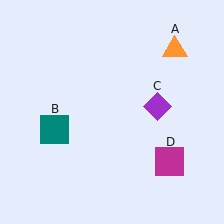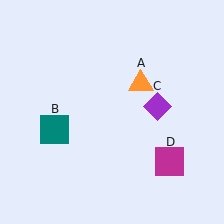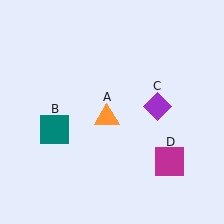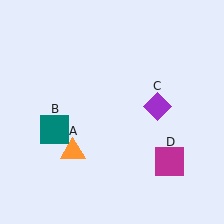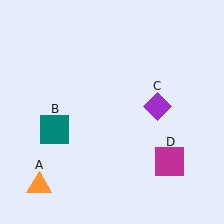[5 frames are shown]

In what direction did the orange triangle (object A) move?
The orange triangle (object A) moved down and to the left.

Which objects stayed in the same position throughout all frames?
Teal square (object B) and purple diamond (object C) and magenta square (object D) remained stationary.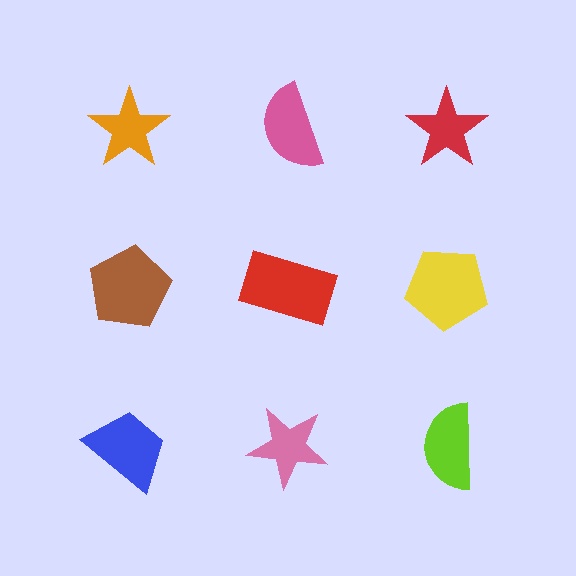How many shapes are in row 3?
3 shapes.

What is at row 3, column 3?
A lime semicircle.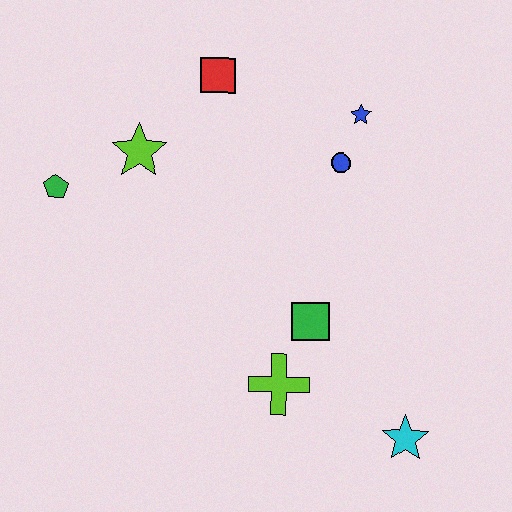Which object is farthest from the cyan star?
The green pentagon is farthest from the cyan star.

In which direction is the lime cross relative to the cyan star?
The lime cross is to the left of the cyan star.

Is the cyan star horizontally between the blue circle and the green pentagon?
No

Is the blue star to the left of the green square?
No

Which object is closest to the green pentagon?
The lime star is closest to the green pentagon.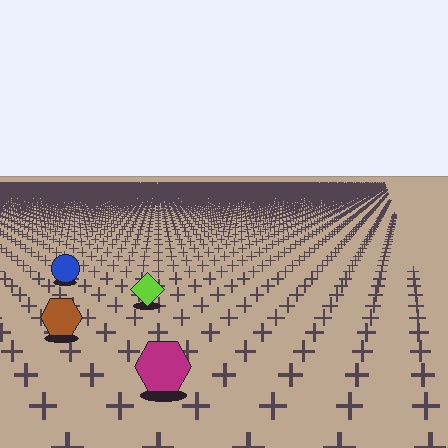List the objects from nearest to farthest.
From nearest to farthest: the magenta hexagon, the brown hexagon, the lime diamond, the blue circle.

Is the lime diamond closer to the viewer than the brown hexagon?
No. The brown hexagon is closer — you can tell from the texture gradient: the ground texture is coarser near it.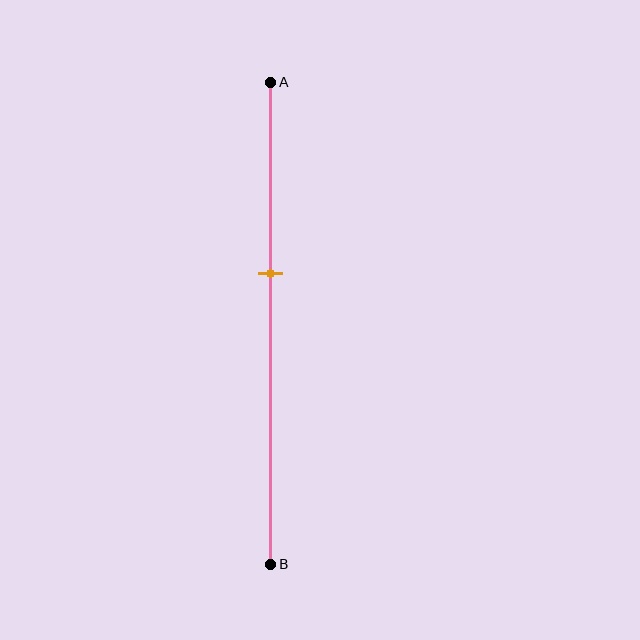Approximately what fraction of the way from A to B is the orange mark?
The orange mark is approximately 40% of the way from A to B.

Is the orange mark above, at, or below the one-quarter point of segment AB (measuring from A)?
The orange mark is below the one-quarter point of segment AB.